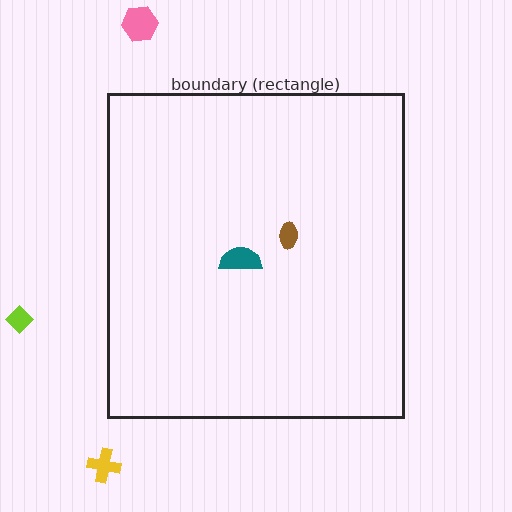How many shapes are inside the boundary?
2 inside, 3 outside.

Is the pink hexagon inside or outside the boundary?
Outside.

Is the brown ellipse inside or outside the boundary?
Inside.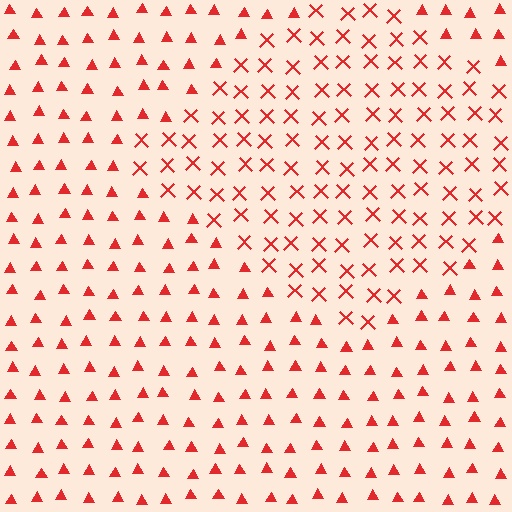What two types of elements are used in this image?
The image uses X marks inside the diamond region and triangles outside it.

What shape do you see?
I see a diamond.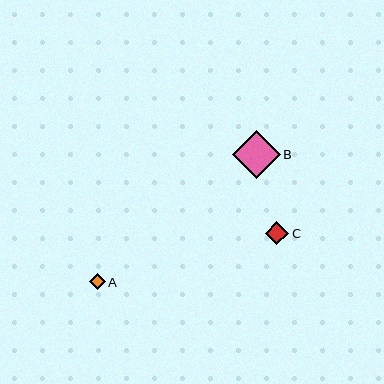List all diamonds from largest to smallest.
From largest to smallest: B, C, A.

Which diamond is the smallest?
Diamond A is the smallest with a size of approximately 16 pixels.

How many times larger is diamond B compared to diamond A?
Diamond B is approximately 3.0 times the size of diamond A.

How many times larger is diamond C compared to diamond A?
Diamond C is approximately 1.5 times the size of diamond A.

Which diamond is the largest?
Diamond B is the largest with a size of approximately 48 pixels.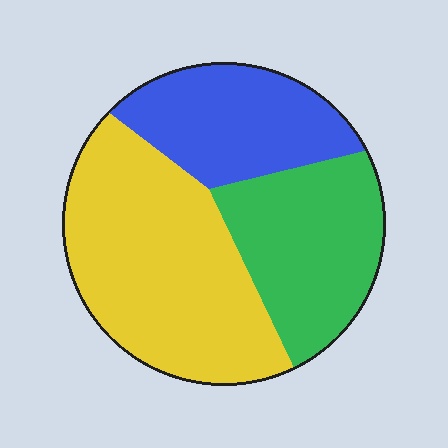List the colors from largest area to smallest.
From largest to smallest: yellow, green, blue.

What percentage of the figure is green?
Green covers roughly 30% of the figure.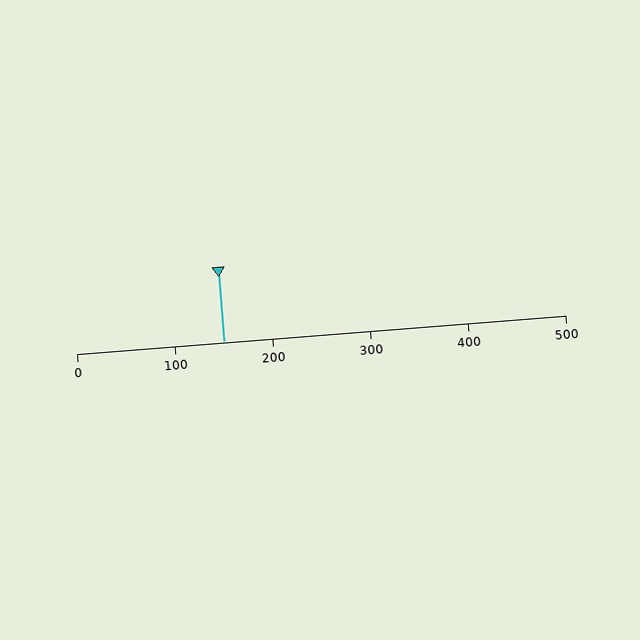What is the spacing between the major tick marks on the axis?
The major ticks are spaced 100 apart.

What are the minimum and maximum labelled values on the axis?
The axis runs from 0 to 500.